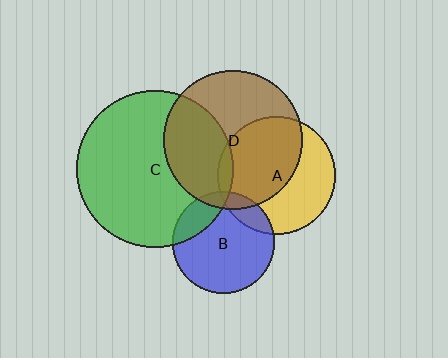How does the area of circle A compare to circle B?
Approximately 1.3 times.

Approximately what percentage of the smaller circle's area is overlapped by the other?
Approximately 35%.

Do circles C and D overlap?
Yes.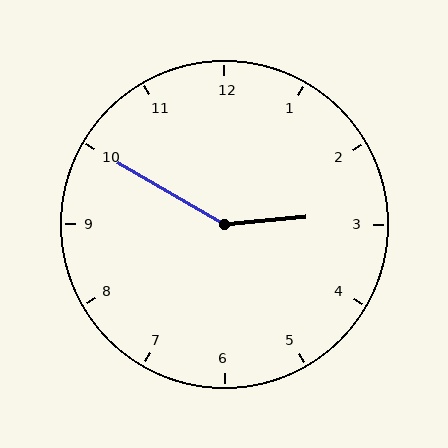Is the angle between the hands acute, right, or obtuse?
It is obtuse.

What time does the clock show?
2:50.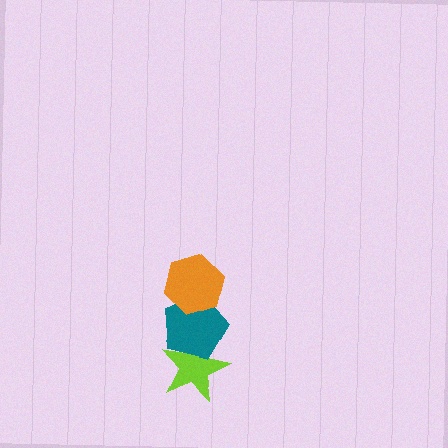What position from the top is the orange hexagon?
The orange hexagon is 1st from the top.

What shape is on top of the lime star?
The teal pentagon is on top of the lime star.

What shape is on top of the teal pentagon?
The orange hexagon is on top of the teal pentagon.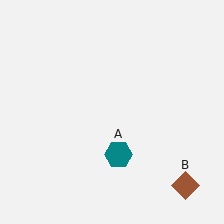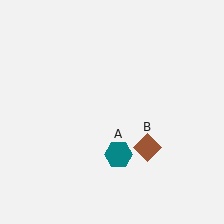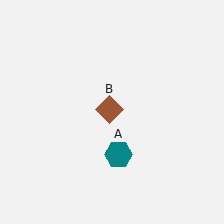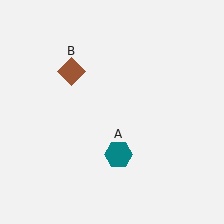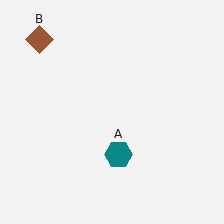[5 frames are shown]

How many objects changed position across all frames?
1 object changed position: brown diamond (object B).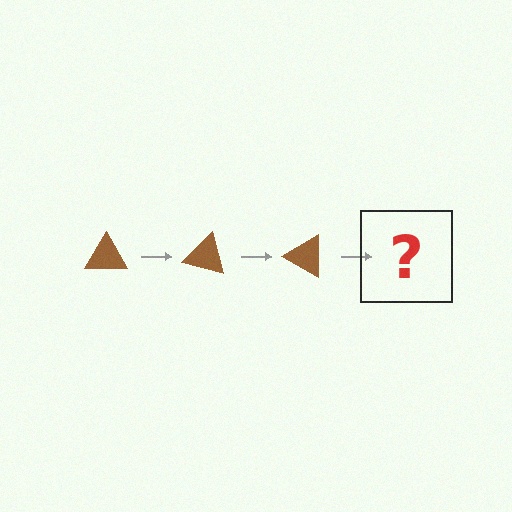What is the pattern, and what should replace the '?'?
The pattern is that the triangle rotates 15 degrees each step. The '?' should be a brown triangle rotated 45 degrees.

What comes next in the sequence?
The next element should be a brown triangle rotated 45 degrees.